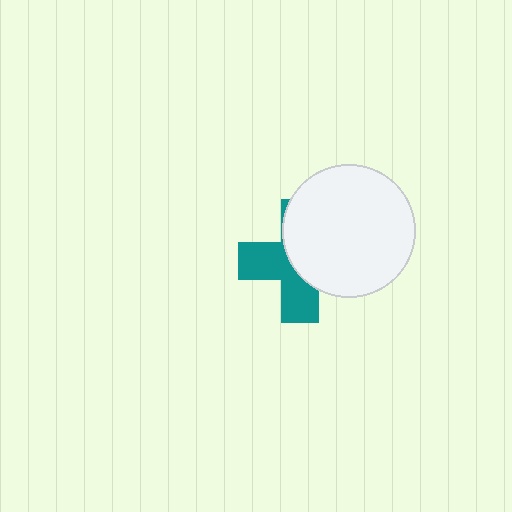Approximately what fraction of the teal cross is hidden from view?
Roughly 54% of the teal cross is hidden behind the white circle.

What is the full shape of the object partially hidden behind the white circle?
The partially hidden object is a teal cross.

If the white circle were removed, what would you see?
You would see the complete teal cross.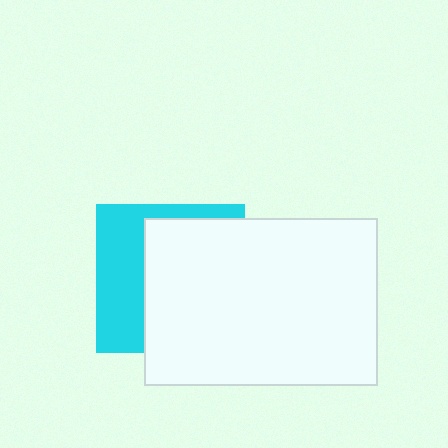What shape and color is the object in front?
The object in front is a white rectangle.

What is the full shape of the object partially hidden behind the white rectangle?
The partially hidden object is a cyan square.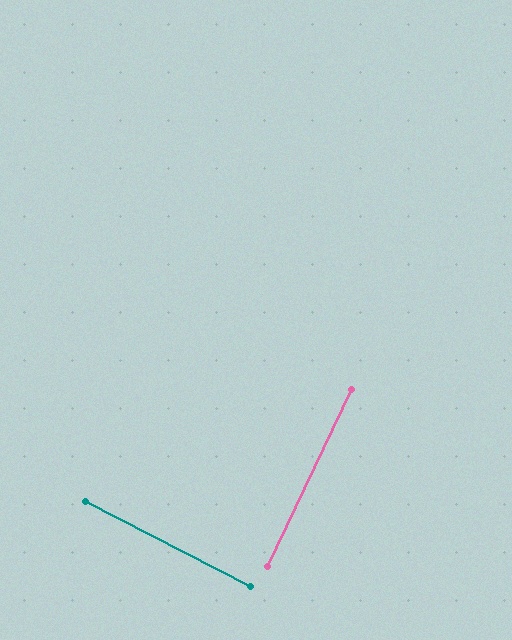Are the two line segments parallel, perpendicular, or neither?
Perpendicular — they meet at approximately 88°.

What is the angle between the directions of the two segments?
Approximately 88 degrees.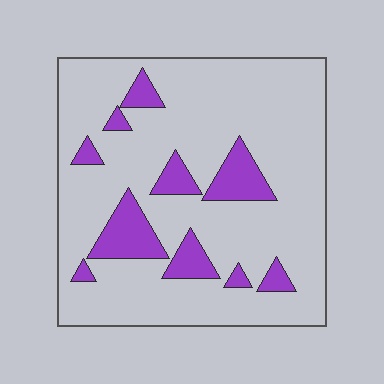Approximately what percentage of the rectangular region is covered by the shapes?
Approximately 15%.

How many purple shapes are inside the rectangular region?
10.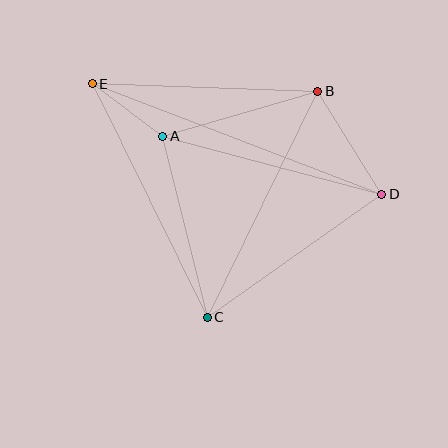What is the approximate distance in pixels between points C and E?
The distance between C and E is approximately 261 pixels.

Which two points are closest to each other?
Points A and E are closest to each other.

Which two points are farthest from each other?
Points D and E are farthest from each other.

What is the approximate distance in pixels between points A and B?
The distance between A and B is approximately 161 pixels.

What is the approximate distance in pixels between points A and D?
The distance between A and D is approximately 227 pixels.